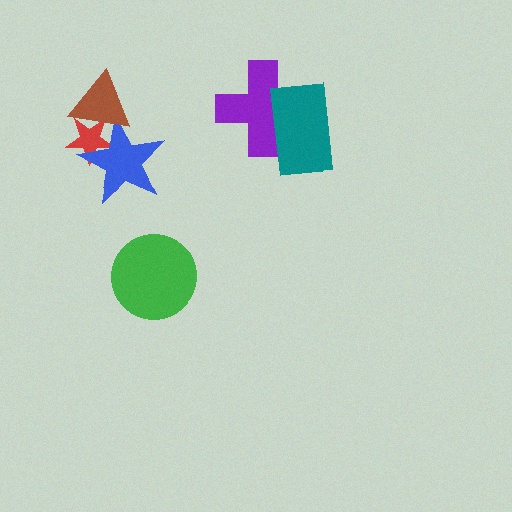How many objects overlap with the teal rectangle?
1 object overlaps with the teal rectangle.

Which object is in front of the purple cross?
The teal rectangle is in front of the purple cross.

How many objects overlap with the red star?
2 objects overlap with the red star.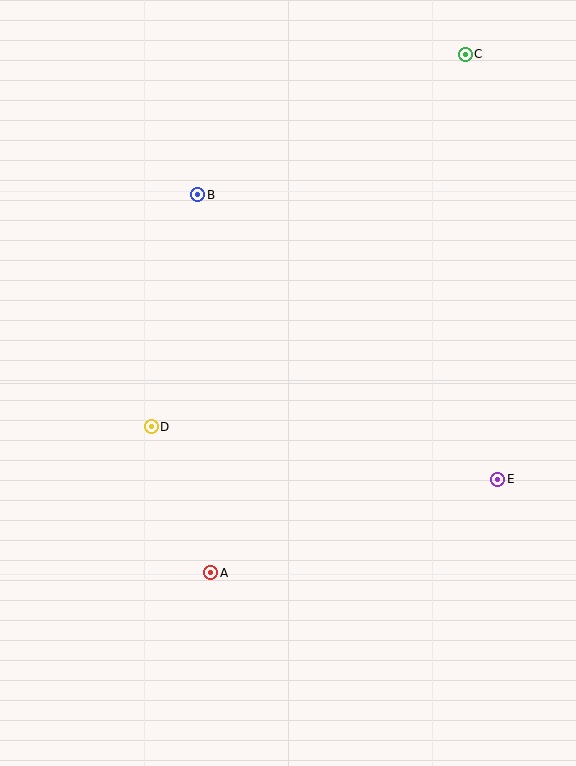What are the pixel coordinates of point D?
Point D is at (151, 427).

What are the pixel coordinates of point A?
Point A is at (211, 573).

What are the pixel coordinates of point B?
Point B is at (198, 195).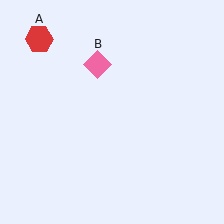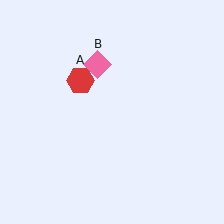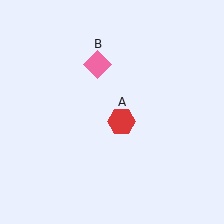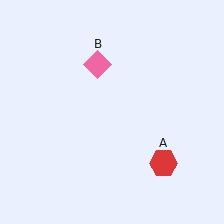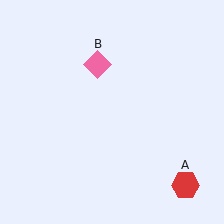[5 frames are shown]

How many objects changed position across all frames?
1 object changed position: red hexagon (object A).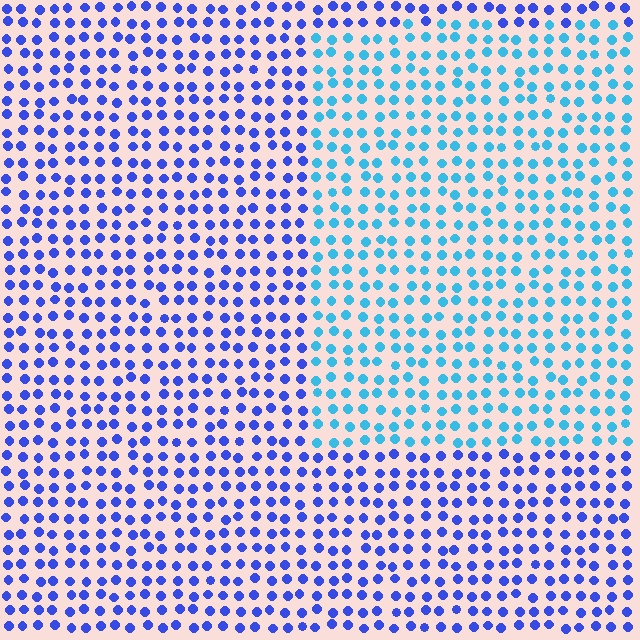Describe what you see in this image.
The image is filled with small blue elements in a uniform arrangement. A rectangle-shaped region is visible where the elements are tinted to a slightly different hue, forming a subtle color boundary.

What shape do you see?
I see a rectangle.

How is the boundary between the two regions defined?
The boundary is defined purely by a slight shift in hue (about 40 degrees). Spacing, size, and orientation are identical on both sides.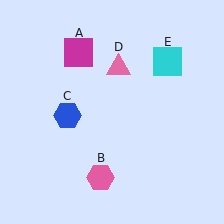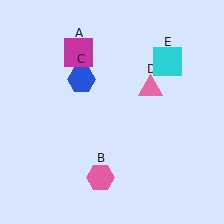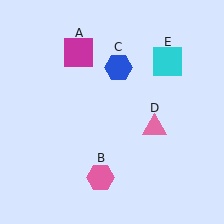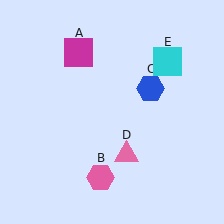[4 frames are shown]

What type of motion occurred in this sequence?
The blue hexagon (object C), pink triangle (object D) rotated clockwise around the center of the scene.